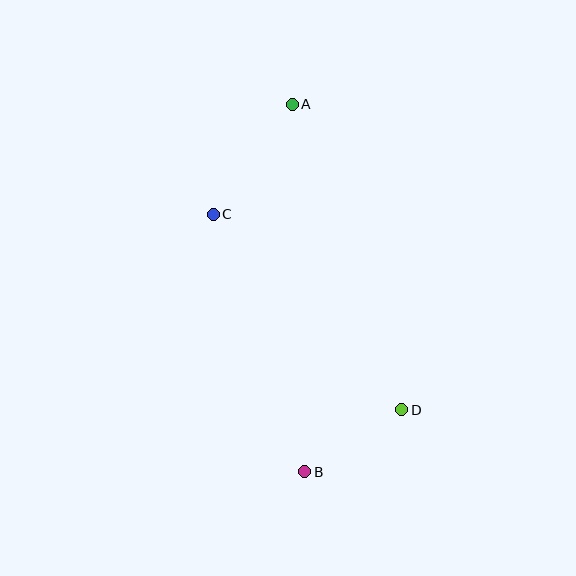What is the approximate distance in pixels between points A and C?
The distance between A and C is approximately 136 pixels.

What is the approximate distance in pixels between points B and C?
The distance between B and C is approximately 273 pixels.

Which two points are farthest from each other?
Points A and B are farthest from each other.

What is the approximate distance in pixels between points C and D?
The distance between C and D is approximately 271 pixels.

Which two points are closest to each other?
Points B and D are closest to each other.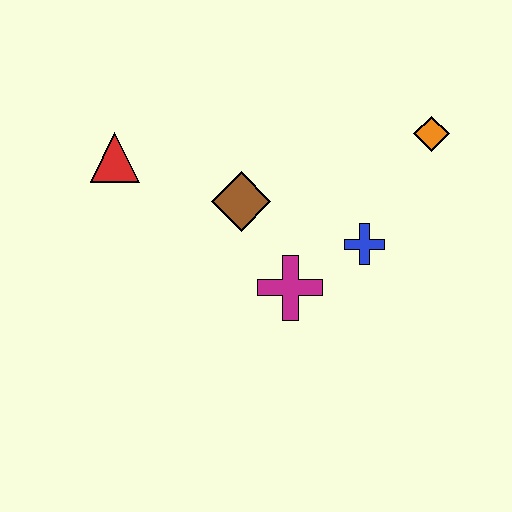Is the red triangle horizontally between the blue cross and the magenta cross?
No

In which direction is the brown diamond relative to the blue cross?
The brown diamond is to the left of the blue cross.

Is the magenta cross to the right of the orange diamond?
No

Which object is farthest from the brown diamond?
The orange diamond is farthest from the brown diamond.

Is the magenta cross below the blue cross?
Yes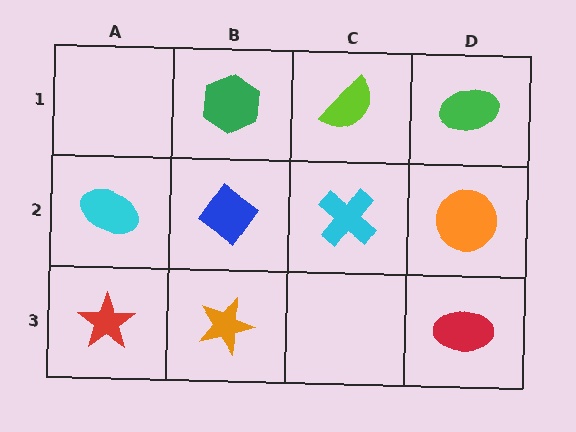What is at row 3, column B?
An orange star.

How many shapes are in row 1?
3 shapes.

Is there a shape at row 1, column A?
No, that cell is empty.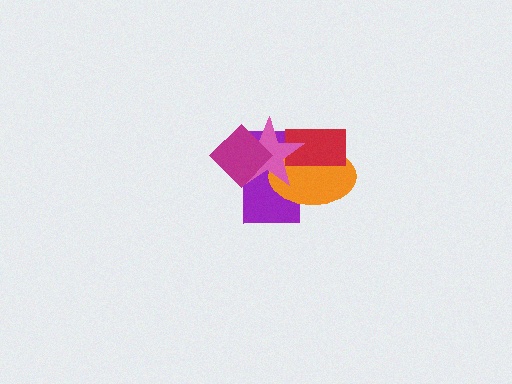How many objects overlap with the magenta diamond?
2 objects overlap with the magenta diamond.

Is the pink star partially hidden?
Yes, it is partially covered by another shape.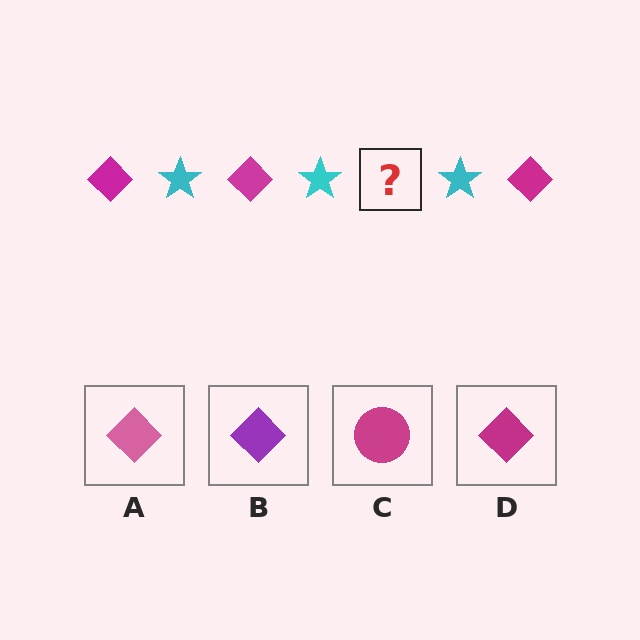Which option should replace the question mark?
Option D.